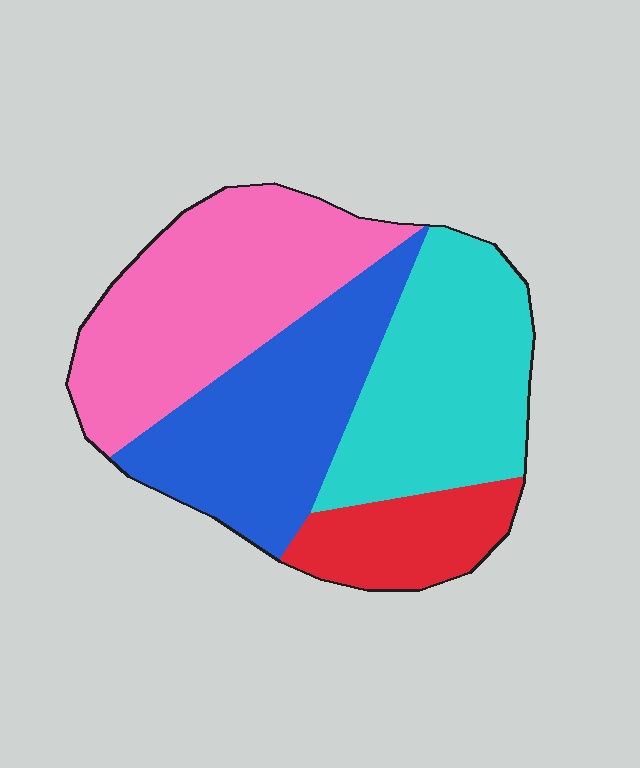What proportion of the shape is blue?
Blue covers roughly 25% of the shape.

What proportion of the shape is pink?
Pink covers about 30% of the shape.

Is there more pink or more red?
Pink.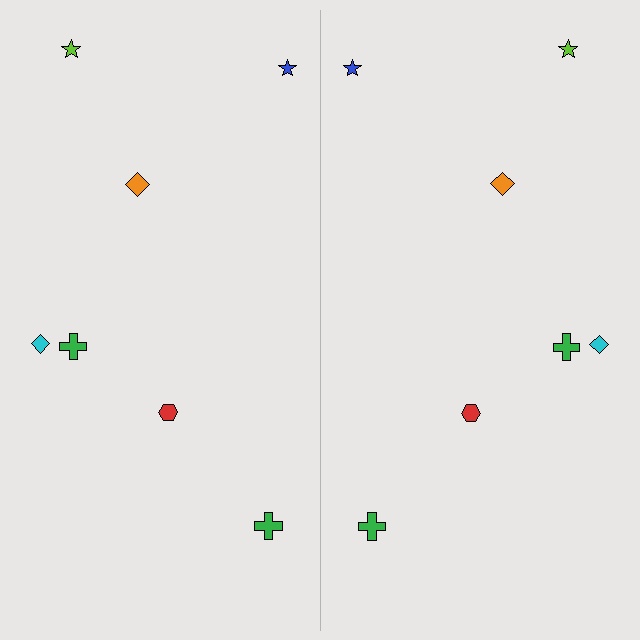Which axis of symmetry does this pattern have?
The pattern has a vertical axis of symmetry running through the center of the image.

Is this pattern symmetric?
Yes, this pattern has bilateral (reflection) symmetry.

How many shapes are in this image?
There are 14 shapes in this image.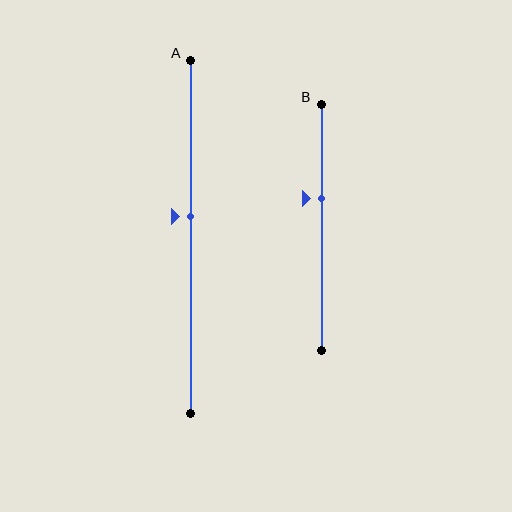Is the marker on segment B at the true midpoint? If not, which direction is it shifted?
No, the marker on segment B is shifted upward by about 12% of the segment length.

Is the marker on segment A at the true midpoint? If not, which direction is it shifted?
No, the marker on segment A is shifted upward by about 6% of the segment length.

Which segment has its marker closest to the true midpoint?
Segment A has its marker closest to the true midpoint.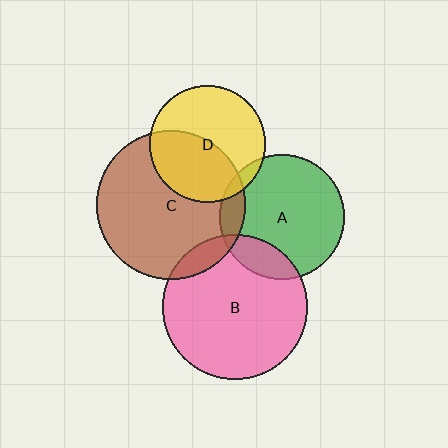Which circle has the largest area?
Circle C (brown).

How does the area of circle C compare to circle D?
Approximately 1.7 times.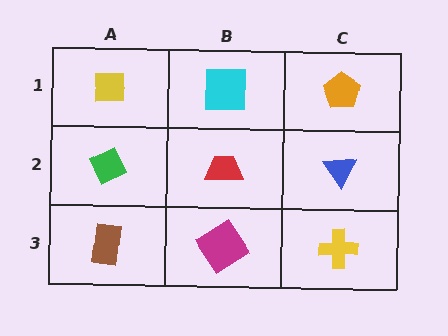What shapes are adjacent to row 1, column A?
A green diamond (row 2, column A), a cyan square (row 1, column B).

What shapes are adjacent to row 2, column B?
A cyan square (row 1, column B), a magenta diamond (row 3, column B), a green diamond (row 2, column A), a blue triangle (row 2, column C).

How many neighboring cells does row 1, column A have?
2.